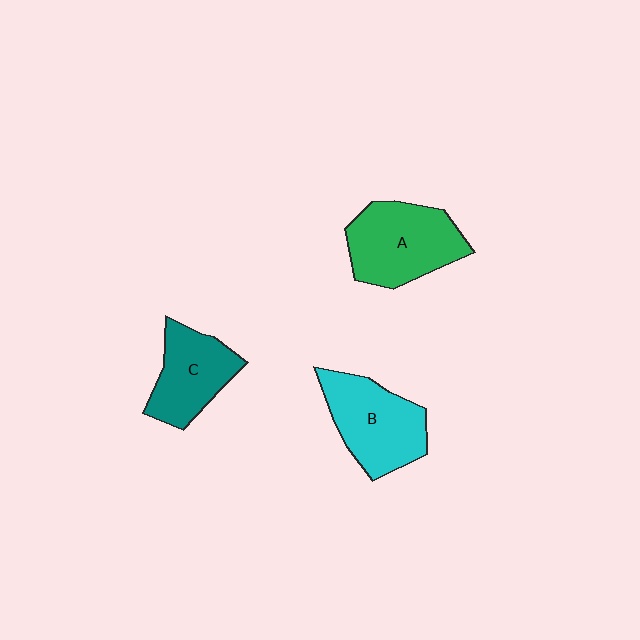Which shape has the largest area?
Shape A (green).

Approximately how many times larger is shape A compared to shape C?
Approximately 1.3 times.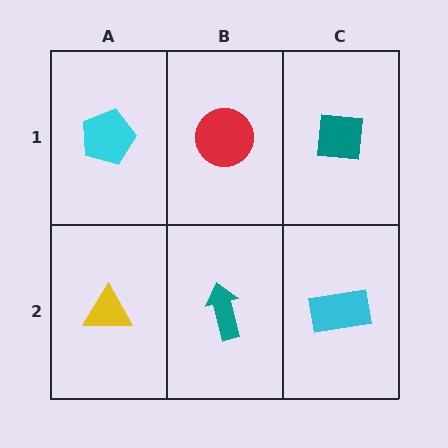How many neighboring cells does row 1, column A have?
2.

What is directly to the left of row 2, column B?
A yellow triangle.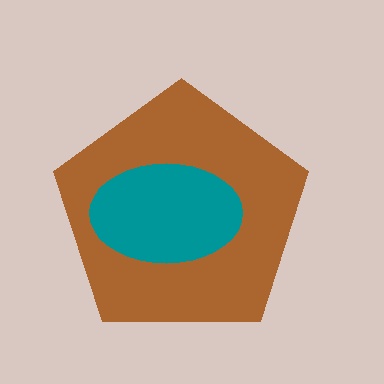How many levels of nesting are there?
2.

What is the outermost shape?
The brown pentagon.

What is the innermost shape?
The teal ellipse.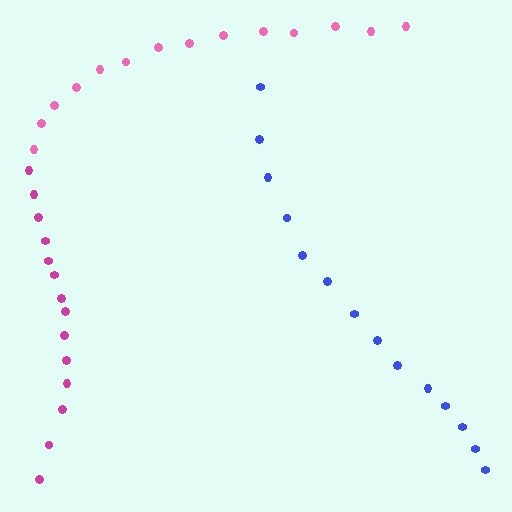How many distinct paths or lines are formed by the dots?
There are 3 distinct paths.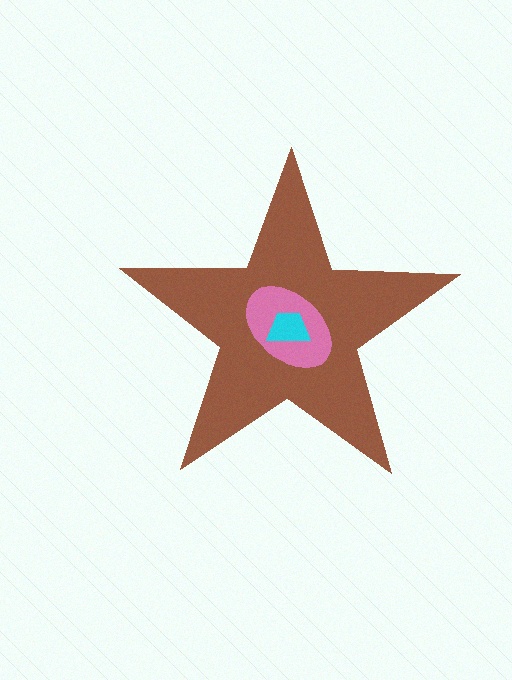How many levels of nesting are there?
3.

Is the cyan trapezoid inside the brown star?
Yes.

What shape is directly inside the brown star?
The pink ellipse.